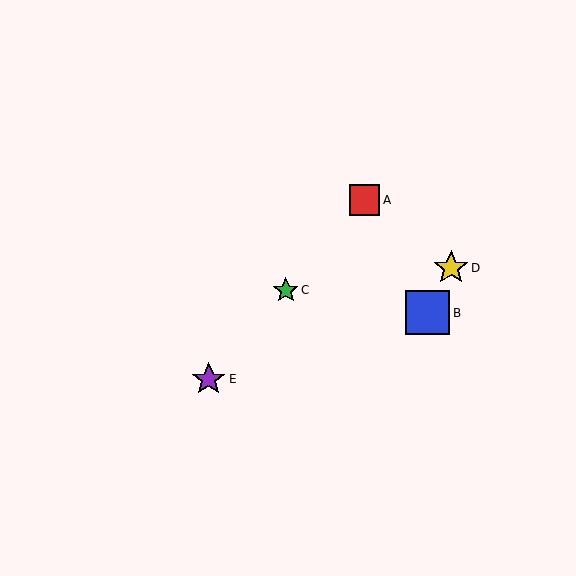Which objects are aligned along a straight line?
Objects A, C, E are aligned along a straight line.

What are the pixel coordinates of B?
Object B is at (428, 313).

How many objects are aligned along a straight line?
3 objects (A, C, E) are aligned along a straight line.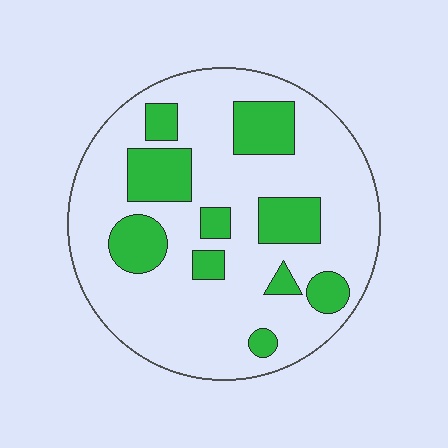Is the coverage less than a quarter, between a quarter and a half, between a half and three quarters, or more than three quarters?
Less than a quarter.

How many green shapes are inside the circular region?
10.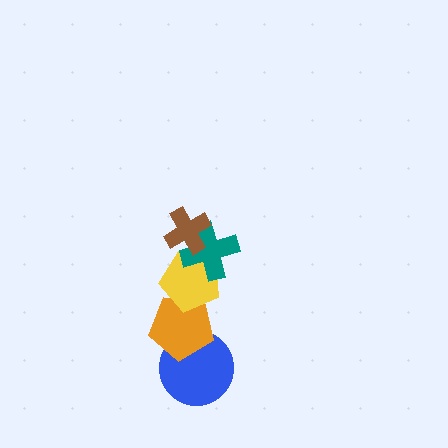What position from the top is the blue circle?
The blue circle is 5th from the top.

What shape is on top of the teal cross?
The brown cross is on top of the teal cross.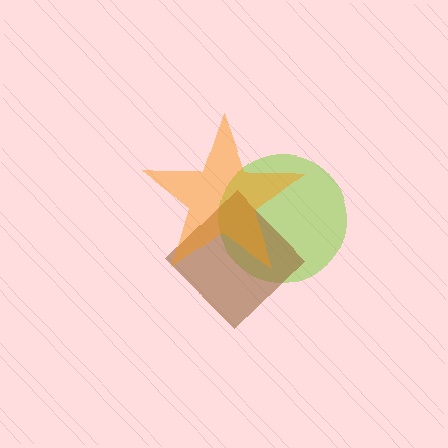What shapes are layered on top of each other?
The layered shapes are: a lime circle, a brown diamond, an orange star.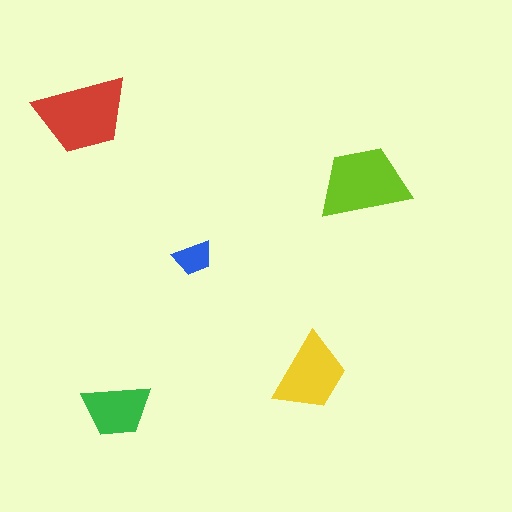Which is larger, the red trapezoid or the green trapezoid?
The red one.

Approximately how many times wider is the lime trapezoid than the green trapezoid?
About 1.5 times wider.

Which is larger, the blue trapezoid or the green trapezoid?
The green one.